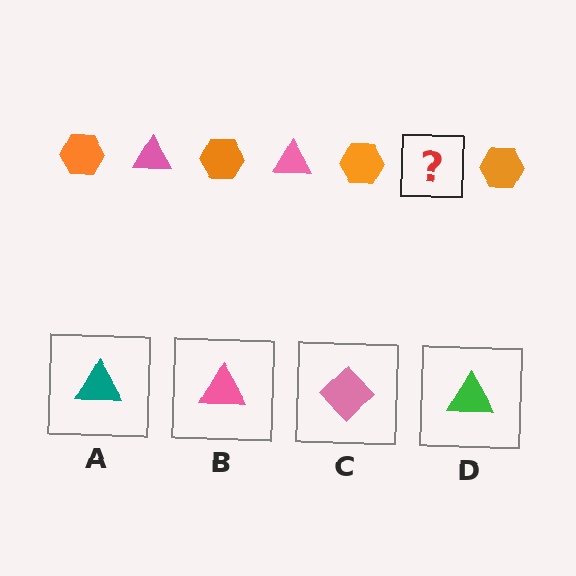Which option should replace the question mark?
Option B.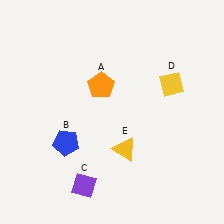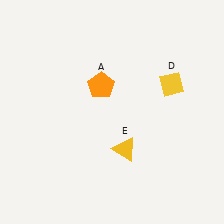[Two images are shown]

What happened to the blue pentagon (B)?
The blue pentagon (B) was removed in Image 2. It was in the bottom-left area of Image 1.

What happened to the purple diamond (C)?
The purple diamond (C) was removed in Image 2. It was in the bottom-left area of Image 1.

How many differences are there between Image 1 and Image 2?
There are 2 differences between the two images.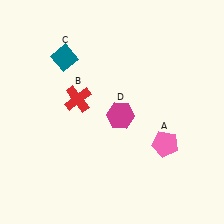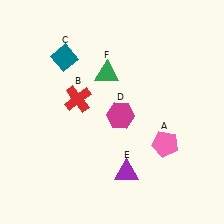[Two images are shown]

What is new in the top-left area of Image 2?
A green triangle (F) was added in the top-left area of Image 2.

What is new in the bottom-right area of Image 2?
A purple triangle (E) was added in the bottom-right area of Image 2.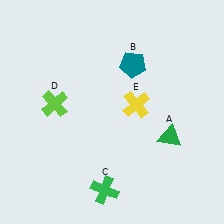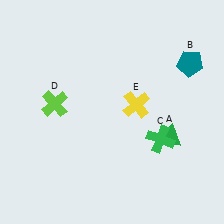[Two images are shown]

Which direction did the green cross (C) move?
The green cross (C) moved right.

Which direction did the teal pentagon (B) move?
The teal pentagon (B) moved right.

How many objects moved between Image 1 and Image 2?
2 objects moved between the two images.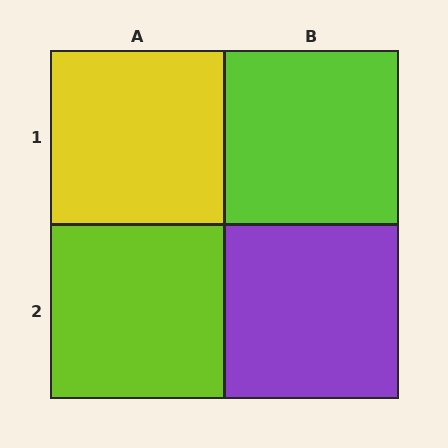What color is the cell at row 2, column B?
Purple.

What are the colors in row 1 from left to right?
Yellow, lime.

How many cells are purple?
1 cell is purple.